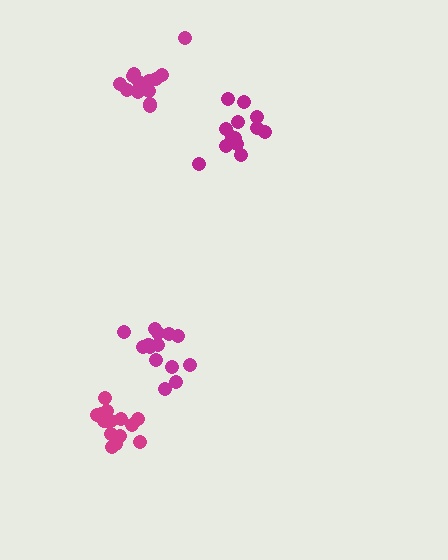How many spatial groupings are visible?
There are 4 spatial groupings.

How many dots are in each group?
Group 1: 15 dots, Group 2: 14 dots, Group 3: 13 dots, Group 4: 15 dots (57 total).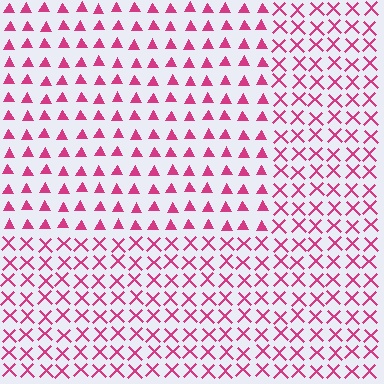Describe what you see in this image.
The image is filled with small magenta elements arranged in a uniform grid. A rectangle-shaped region contains triangles, while the surrounding area contains X marks. The boundary is defined purely by the change in element shape.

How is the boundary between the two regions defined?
The boundary is defined by a change in element shape: triangles inside vs. X marks outside. All elements share the same color and spacing.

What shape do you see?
I see a rectangle.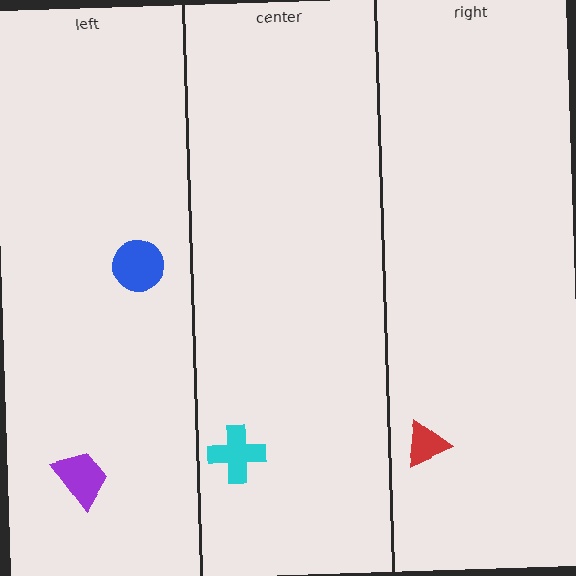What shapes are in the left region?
The purple trapezoid, the blue circle.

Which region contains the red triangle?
The right region.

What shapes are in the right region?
The red triangle.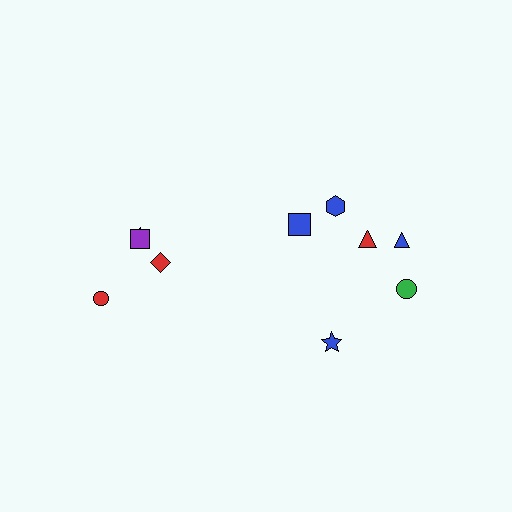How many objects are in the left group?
There are 4 objects.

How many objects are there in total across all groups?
There are 10 objects.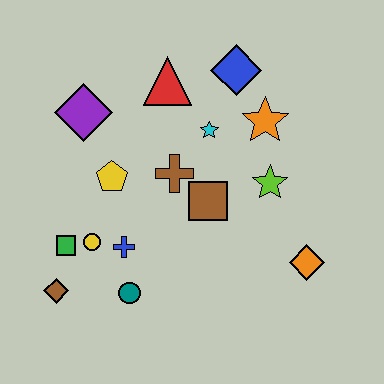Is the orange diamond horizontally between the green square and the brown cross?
No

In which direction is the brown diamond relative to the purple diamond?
The brown diamond is below the purple diamond.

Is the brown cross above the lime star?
Yes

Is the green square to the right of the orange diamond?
No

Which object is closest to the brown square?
The brown cross is closest to the brown square.